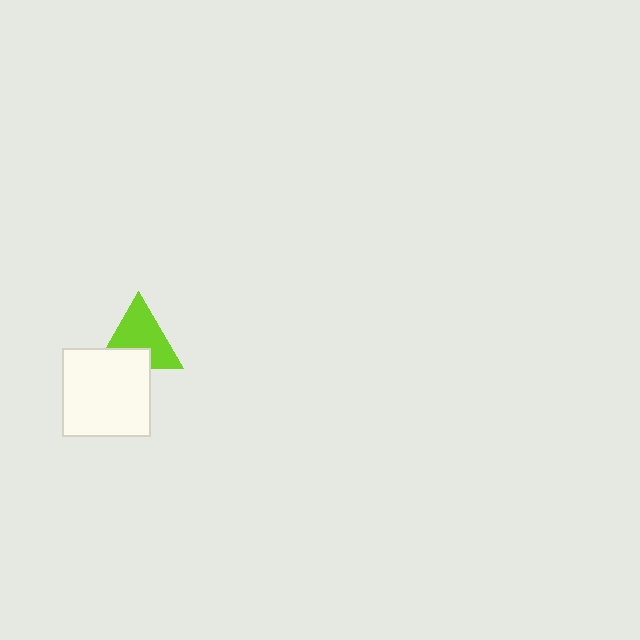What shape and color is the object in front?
The object in front is a white square.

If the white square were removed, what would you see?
You would see the complete lime triangle.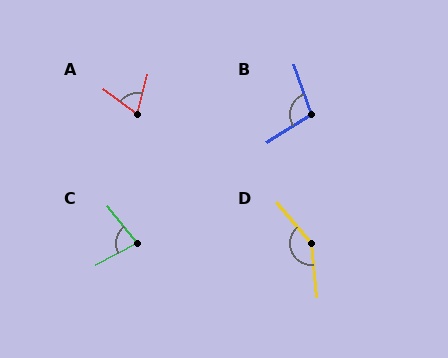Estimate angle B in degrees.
Approximately 103 degrees.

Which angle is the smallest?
A, at approximately 67 degrees.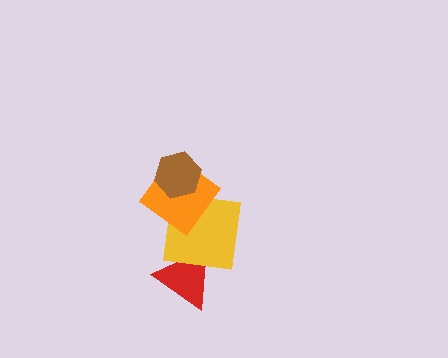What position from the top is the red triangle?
The red triangle is 4th from the top.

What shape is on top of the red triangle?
The yellow square is on top of the red triangle.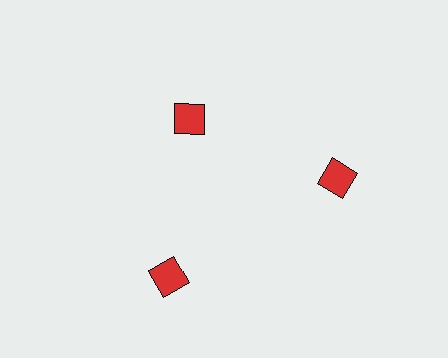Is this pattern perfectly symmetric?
No. The 3 red squares are arranged in a ring, but one element near the 11 o'clock position is pulled inward toward the center, breaking the 3-fold rotational symmetry.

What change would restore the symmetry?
The symmetry would be restored by moving it outward, back onto the ring so that all 3 squares sit at equal angles and equal distance from the center.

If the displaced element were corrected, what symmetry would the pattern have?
It would have 3-fold rotational symmetry — the pattern would map onto itself every 120 degrees.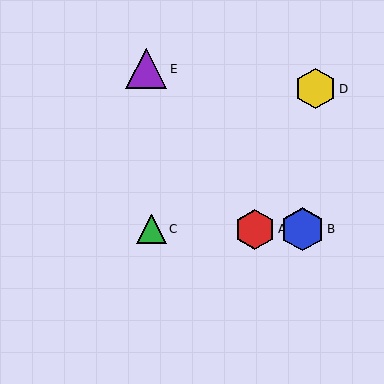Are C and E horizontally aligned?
No, C is at y≈229 and E is at y≈69.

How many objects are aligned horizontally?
3 objects (A, B, C) are aligned horizontally.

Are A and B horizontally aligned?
Yes, both are at y≈229.